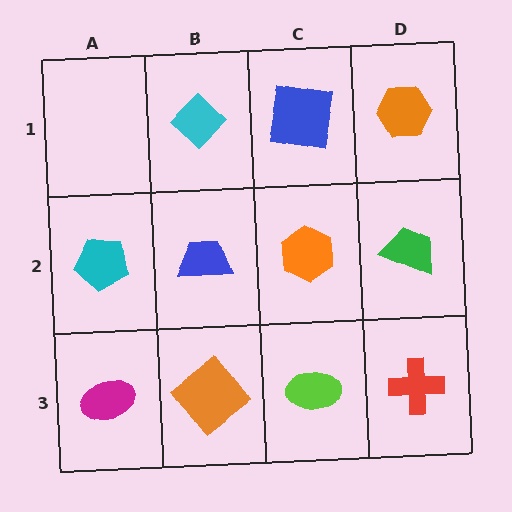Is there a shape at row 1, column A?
No, that cell is empty.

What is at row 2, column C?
An orange hexagon.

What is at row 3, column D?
A red cross.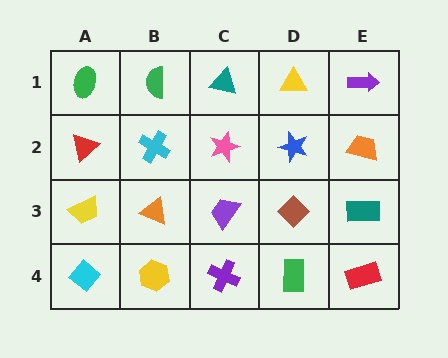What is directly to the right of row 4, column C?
A green rectangle.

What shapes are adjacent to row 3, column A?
A red triangle (row 2, column A), a cyan diamond (row 4, column A), an orange triangle (row 3, column B).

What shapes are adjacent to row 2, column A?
A green ellipse (row 1, column A), a yellow trapezoid (row 3, column A), a cyan cross (row 2, column B).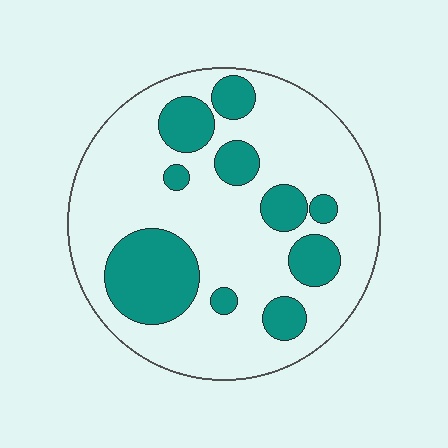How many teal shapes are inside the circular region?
10.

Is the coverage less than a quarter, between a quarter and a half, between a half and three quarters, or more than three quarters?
Between a quarter and a half.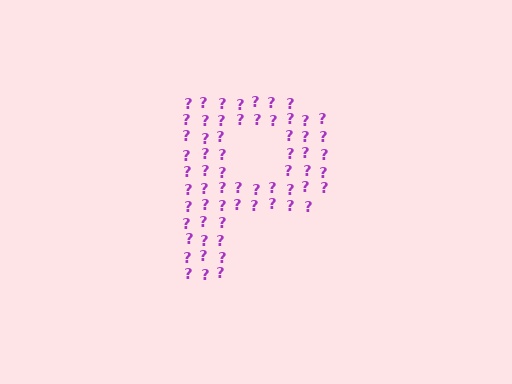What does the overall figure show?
The overall figure shows the letter P.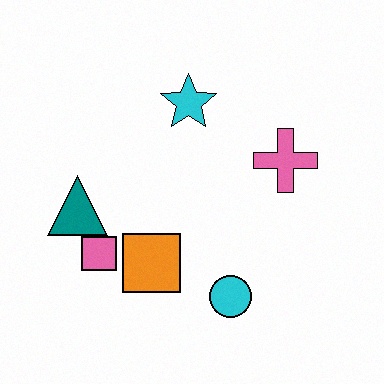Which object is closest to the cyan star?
The pink cross is closest to the cyan star.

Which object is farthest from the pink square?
The pink cross is farthest from the pink square.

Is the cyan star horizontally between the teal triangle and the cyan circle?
Yes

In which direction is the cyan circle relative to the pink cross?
The cyan circle is below the pink cross.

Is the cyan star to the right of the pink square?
Yes